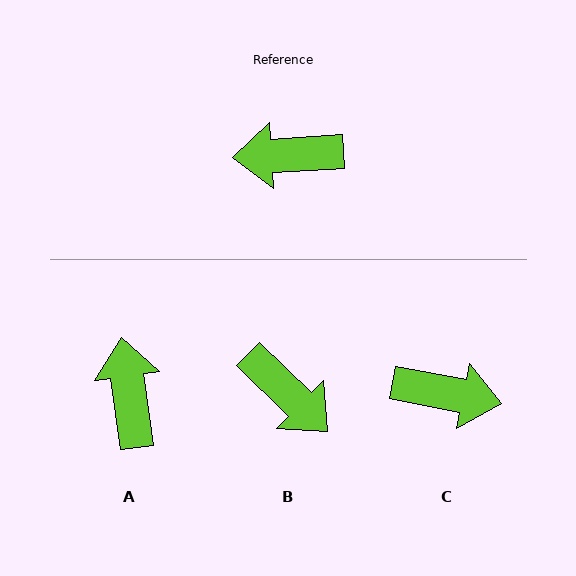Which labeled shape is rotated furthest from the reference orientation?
C, about 166 degrees away.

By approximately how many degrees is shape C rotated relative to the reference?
Approximately 166 degrees counter-clockwise.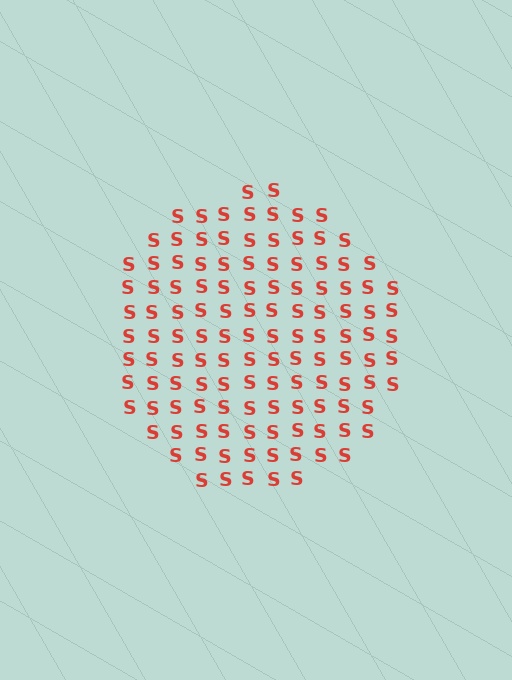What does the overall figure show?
The overall figure shows a circle.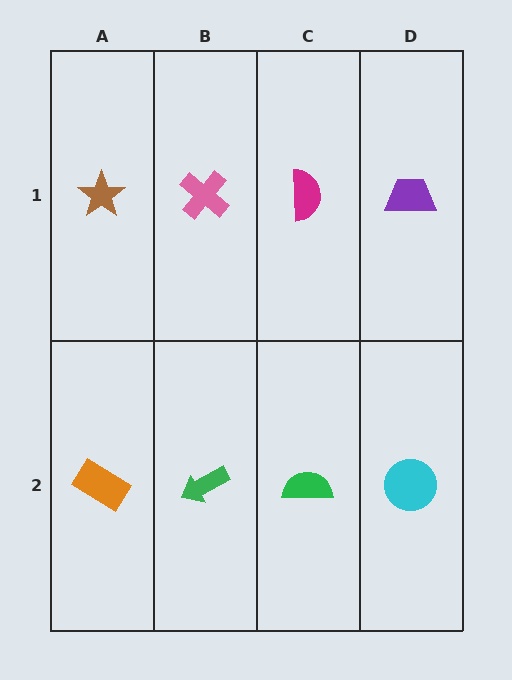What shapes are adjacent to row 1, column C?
A green semicircle (row 2, column C), a pink cross (row 1, column B), a purple trapezoid (row 1, column D).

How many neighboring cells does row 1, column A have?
2.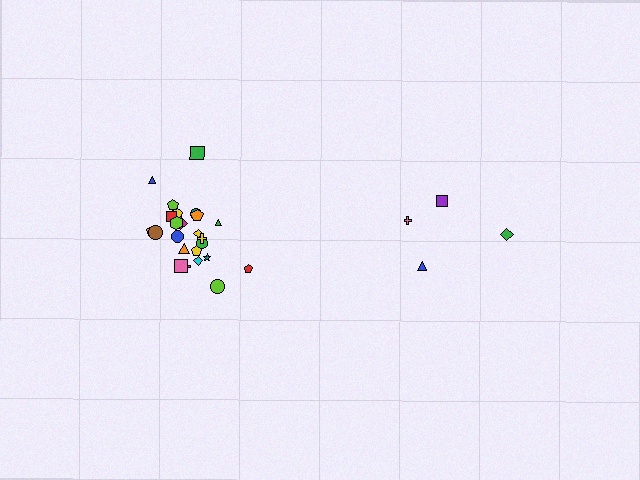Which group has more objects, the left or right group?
The left group.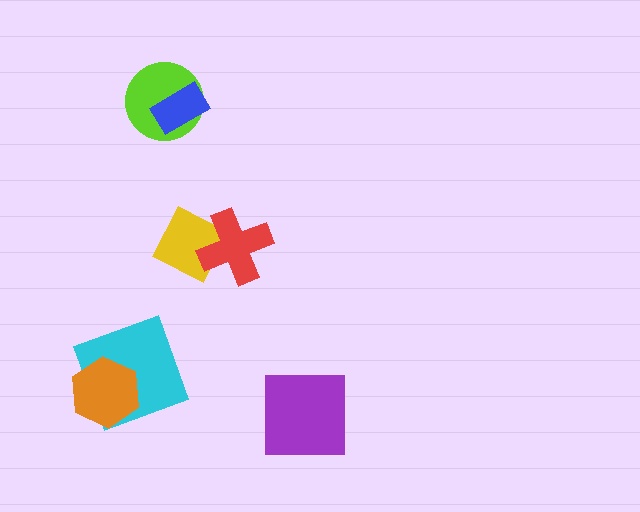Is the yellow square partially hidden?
Yes, it is partially covered by another shape.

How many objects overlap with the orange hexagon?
1 object overlaps with the orange hexagon.